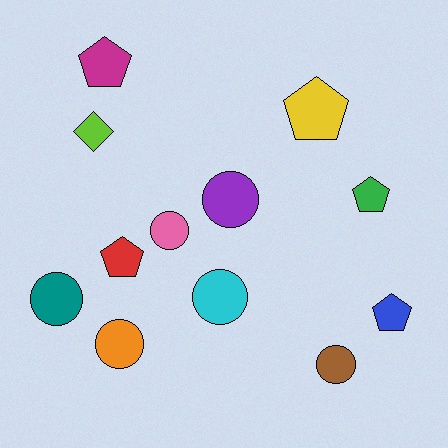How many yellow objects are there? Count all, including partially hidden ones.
There is 1 yellow object.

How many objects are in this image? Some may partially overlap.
There are 12 objects.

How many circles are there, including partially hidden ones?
There are 6 circles.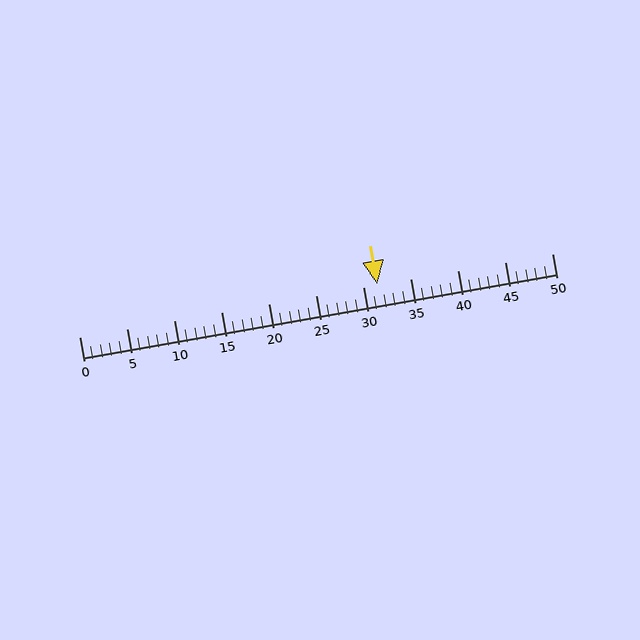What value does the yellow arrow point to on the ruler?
The yellow arrow points to approximately 32.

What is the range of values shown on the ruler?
The ruler shows values from 0 to 50.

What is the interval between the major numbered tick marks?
The major tick marks are spaced 5 units apart.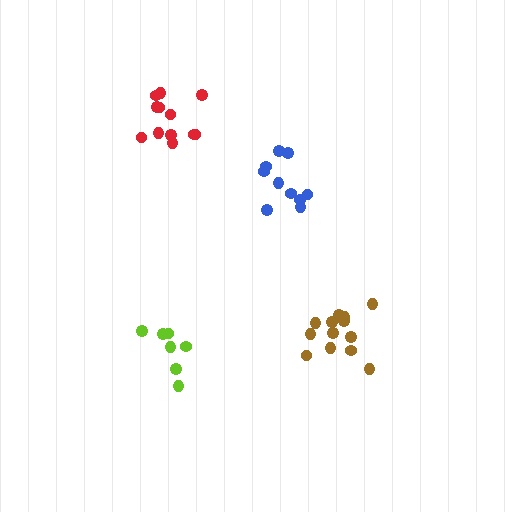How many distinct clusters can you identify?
There are 4 distinct clusters.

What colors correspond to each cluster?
The clusters are colored: lime, blue, red, brown.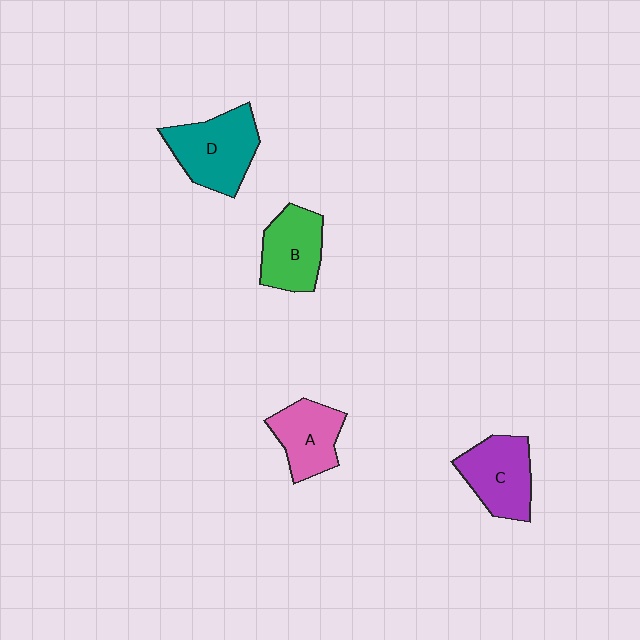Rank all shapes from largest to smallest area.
From largest to smallest: D (teal), C (purple), B (green), A (pink).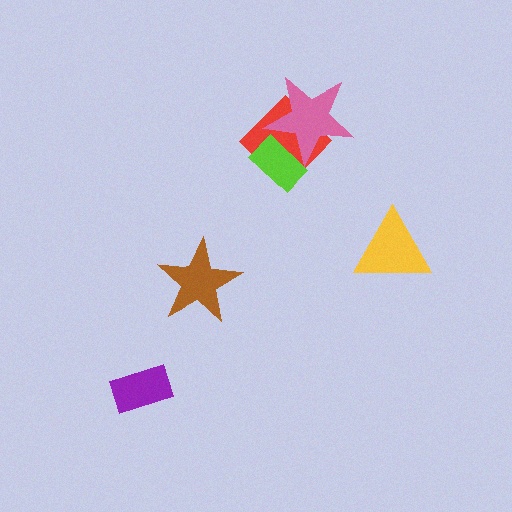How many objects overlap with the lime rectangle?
2 objects overlap with the lime rectangle.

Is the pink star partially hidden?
No, no other shape covers it.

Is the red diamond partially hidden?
Yes, it is partially covered by another shape.